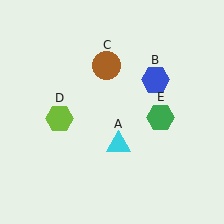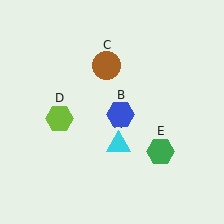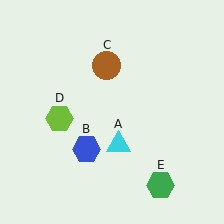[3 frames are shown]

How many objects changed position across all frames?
2 objects changed position: blue hexagon (object B), green hexagon (object E).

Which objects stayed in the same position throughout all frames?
Cyan triangle (object A) and brown circle (object C) and lime hexagon (object D) remained stationary.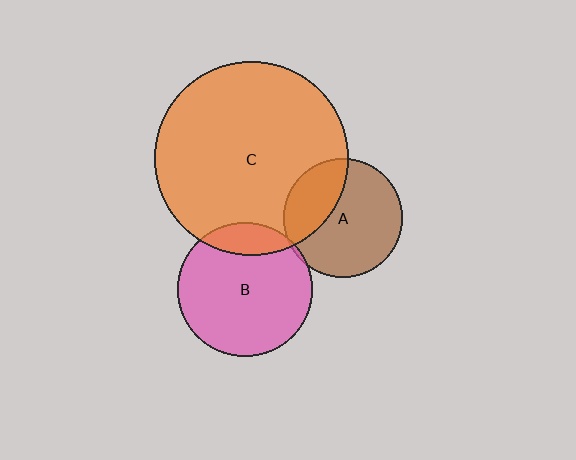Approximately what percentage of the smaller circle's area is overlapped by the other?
Approximately 30%.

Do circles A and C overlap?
Yes.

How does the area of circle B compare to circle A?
Approximately 1.3 times.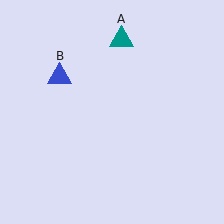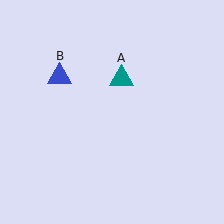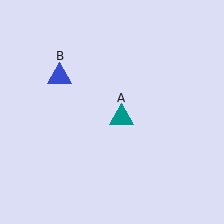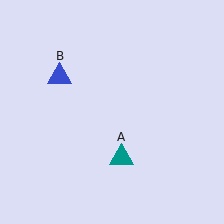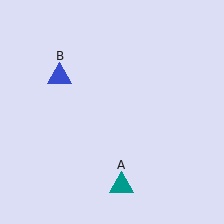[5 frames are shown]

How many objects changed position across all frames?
1 object changed position: teal triangle (object A).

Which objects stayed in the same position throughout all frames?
Blue triangle (object B) remained stationary.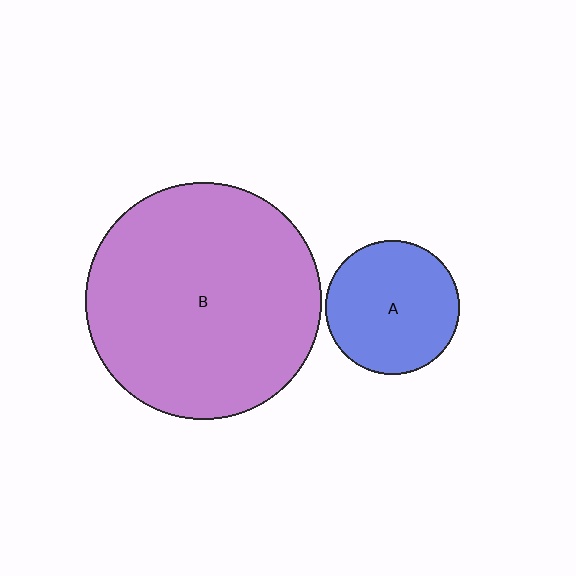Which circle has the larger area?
Circle B (purple).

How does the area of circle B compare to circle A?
Approximately 3.1 times.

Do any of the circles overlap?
No, none of the circles overlap.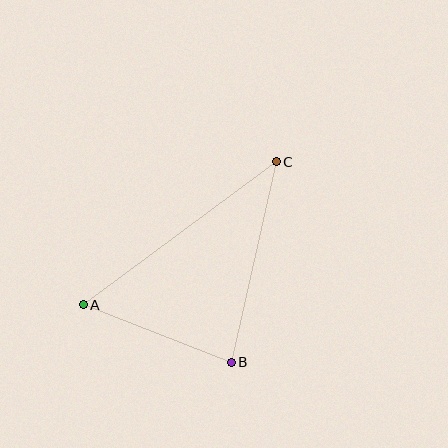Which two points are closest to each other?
Points A and B are closest to each other.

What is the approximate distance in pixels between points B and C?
The distance between B and C is approximately 205 pixels.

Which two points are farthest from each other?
Points A and C are farthest from each other.